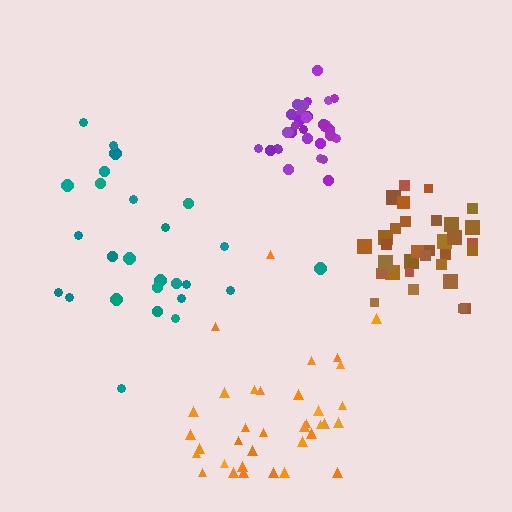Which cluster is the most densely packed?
Purple.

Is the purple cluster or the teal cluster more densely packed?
Purple.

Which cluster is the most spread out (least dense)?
Teal.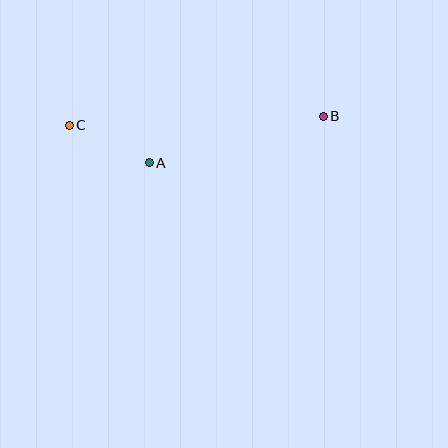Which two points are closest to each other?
Points A and C are closest to each other.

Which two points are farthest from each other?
Points B and C are farthest from each other.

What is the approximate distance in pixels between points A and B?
The distance between A and B is approximately 180 pixels.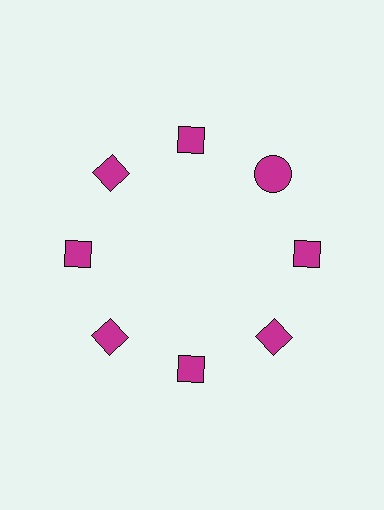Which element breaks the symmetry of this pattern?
The magenta circle at roughly the 2 o'clock position breaks the symmetry. All other shapes are magenta diamonds.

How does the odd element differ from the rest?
It has a different shape: circle instead of diamond.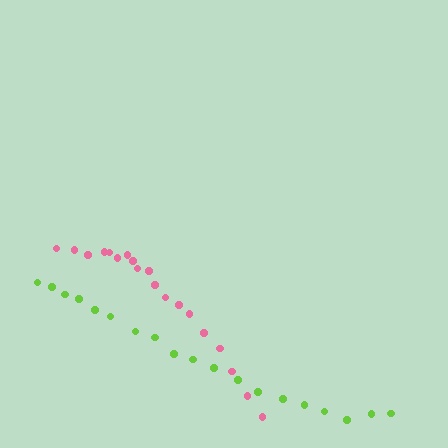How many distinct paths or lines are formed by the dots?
There are 2 distinct paths.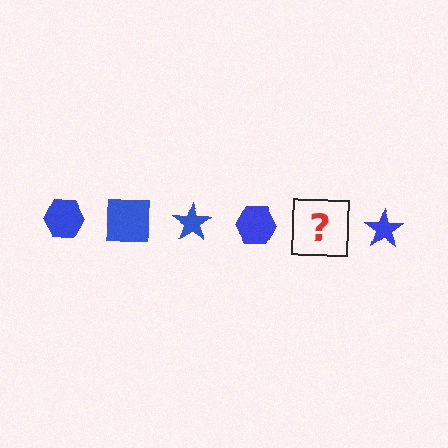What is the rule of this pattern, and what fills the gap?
The rule is that the pattern cycles through hexagon, square, star shapes in blue. The gap should be filled with a blue square.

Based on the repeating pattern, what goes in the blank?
The blank should be a blue square.